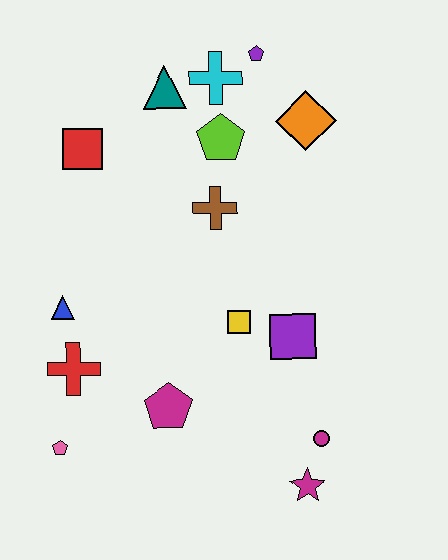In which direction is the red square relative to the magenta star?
The red square is above the magenta star.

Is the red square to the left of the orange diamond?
Yes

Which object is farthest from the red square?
The magenta star is farthest from the red square.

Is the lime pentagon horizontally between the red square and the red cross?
No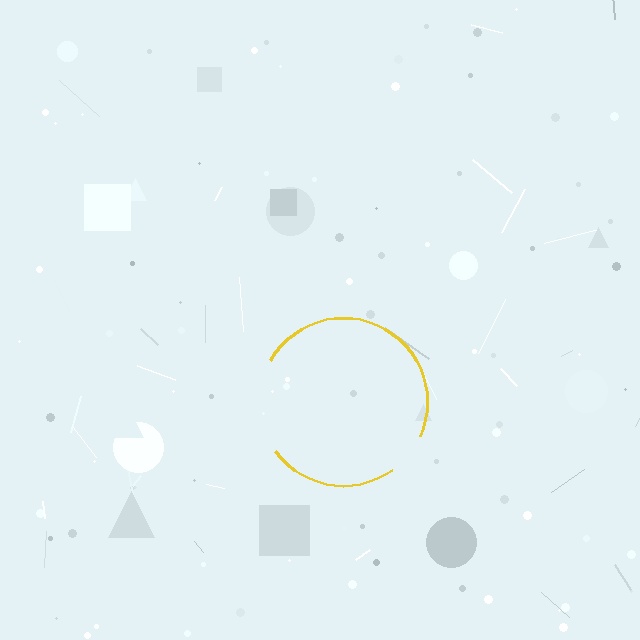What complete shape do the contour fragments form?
The contour fragments form a circle.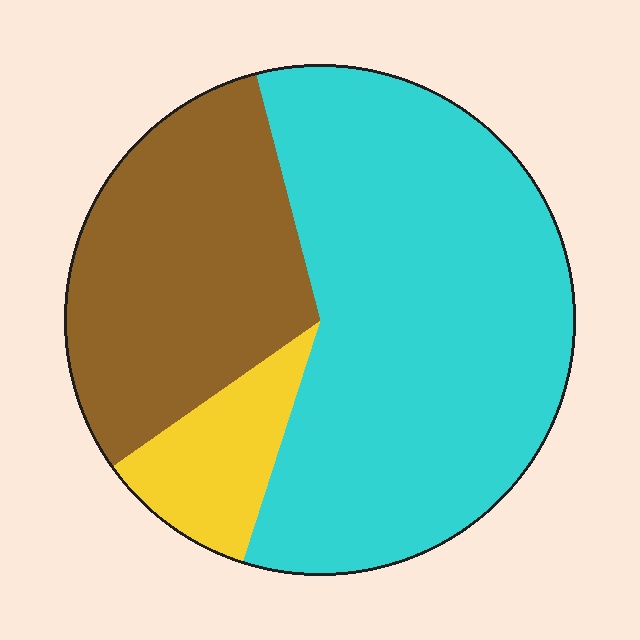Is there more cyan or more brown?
Cyan.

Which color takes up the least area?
Yellow, at roughly 10%.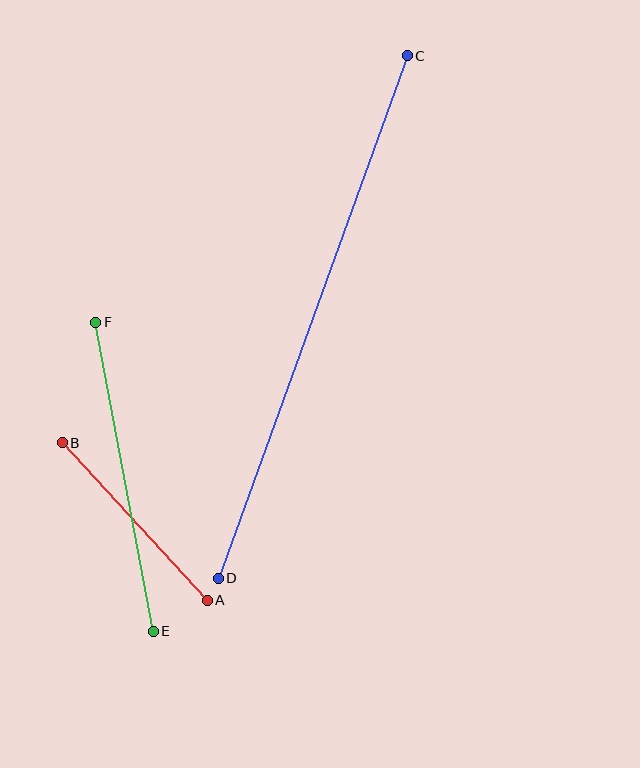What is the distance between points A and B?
The distance is approximately 214 pixels.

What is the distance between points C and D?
The distance is approximately 555 pixels.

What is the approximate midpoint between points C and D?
The midpoint is at approximately (313, 317) pixels.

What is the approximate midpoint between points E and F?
The midpoint is at approximately (124, 477) pixels.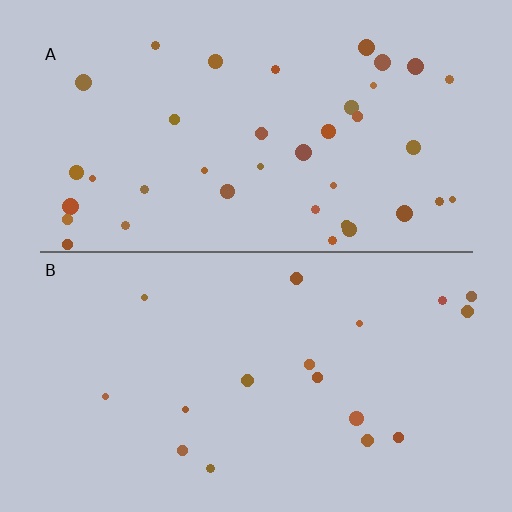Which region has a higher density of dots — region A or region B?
A (the top).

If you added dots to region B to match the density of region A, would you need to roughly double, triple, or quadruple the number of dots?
Approximately double.